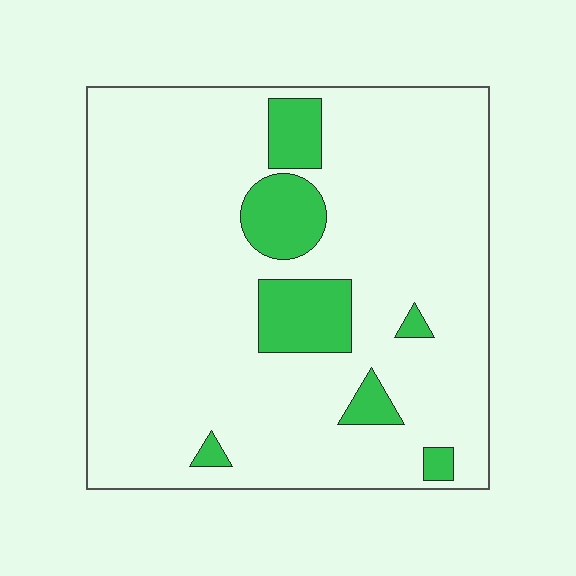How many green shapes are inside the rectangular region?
7.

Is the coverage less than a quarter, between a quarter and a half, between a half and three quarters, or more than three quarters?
Less than a quarter.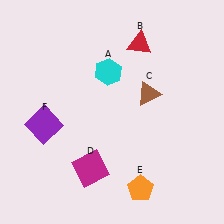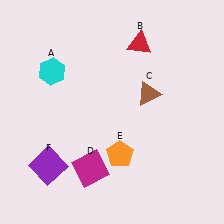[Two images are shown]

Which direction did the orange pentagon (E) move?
The orange pentagon (E) moved up.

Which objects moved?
The objects that moved are: the cyan hexagon (A), the orange pentagon (E), the purple square (F).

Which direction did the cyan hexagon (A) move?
The cyan hexagon (A) moved left.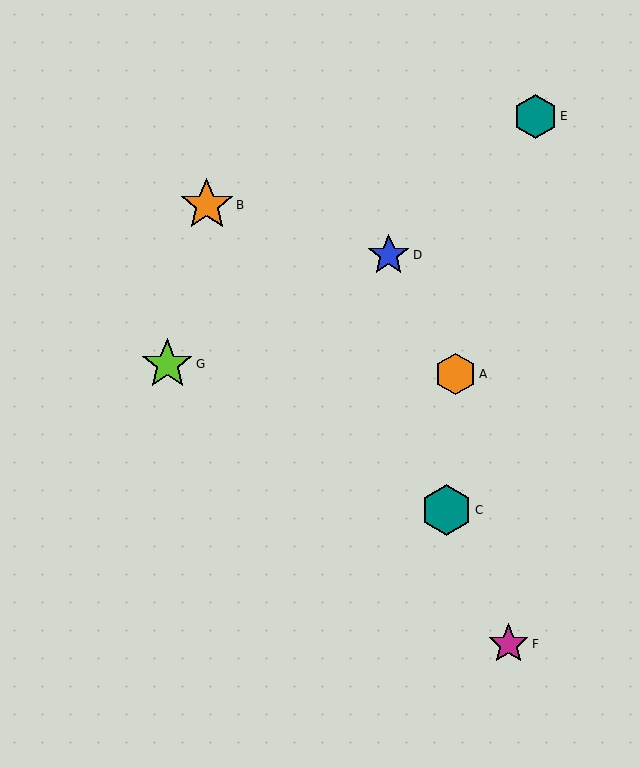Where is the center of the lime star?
The center of the lime star is at (167, 364).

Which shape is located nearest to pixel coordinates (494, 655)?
The magenta star (labeled F) at (509, 644) is nearest to that location.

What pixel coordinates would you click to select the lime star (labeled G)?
Click at (167, 364) to select the lime star G.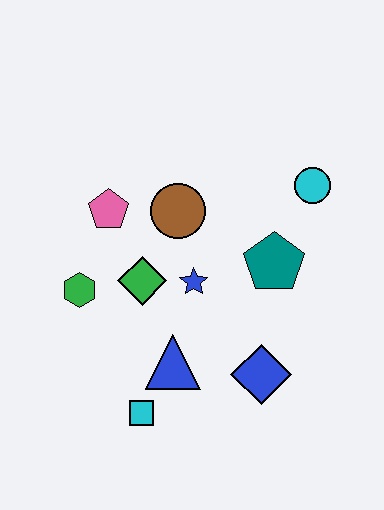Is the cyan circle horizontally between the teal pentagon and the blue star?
No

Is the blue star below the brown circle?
Yes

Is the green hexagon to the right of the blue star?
No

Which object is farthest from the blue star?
The cyan circle is farthest from the blue star.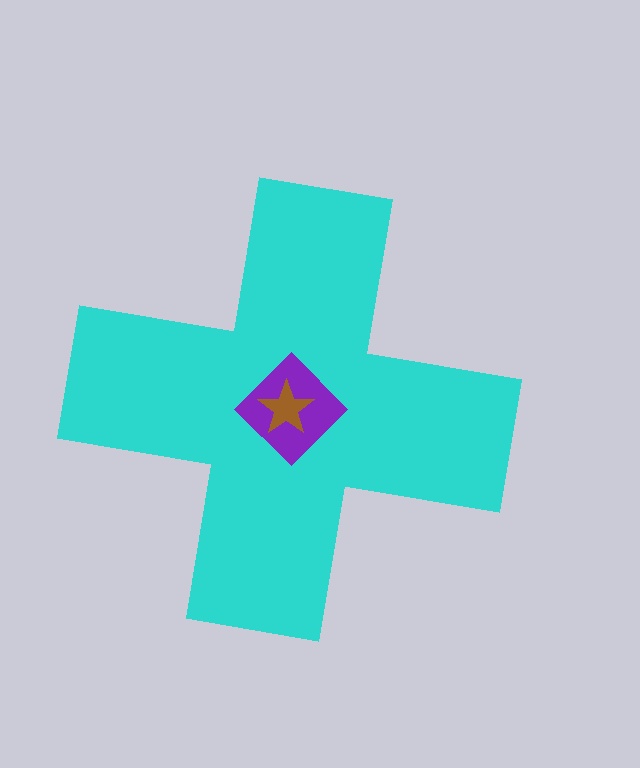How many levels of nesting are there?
3.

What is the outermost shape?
The cyan cross.